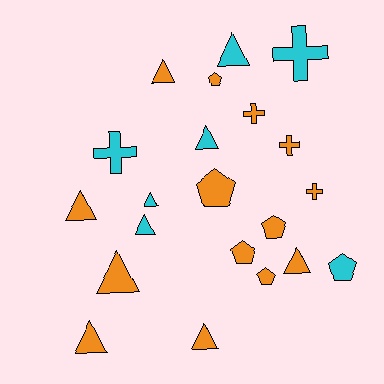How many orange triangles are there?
There are 6 orange triangles.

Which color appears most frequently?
Orange, with 14 objects.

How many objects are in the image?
There are 21 objects.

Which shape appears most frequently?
Triangle, with 10 objects.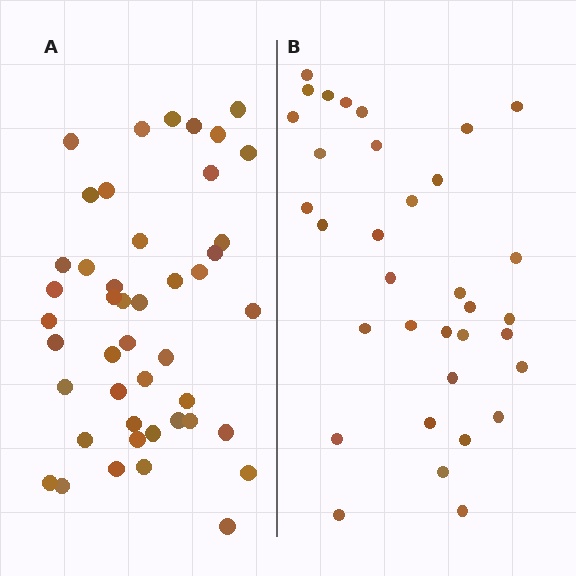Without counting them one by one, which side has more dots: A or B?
Region A (the left region) has more dots.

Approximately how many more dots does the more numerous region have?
Region A has roughly 12 or so more dots than region B.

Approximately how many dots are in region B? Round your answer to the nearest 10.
About 30 dots. (The exact count is 34, which rounds to 30.)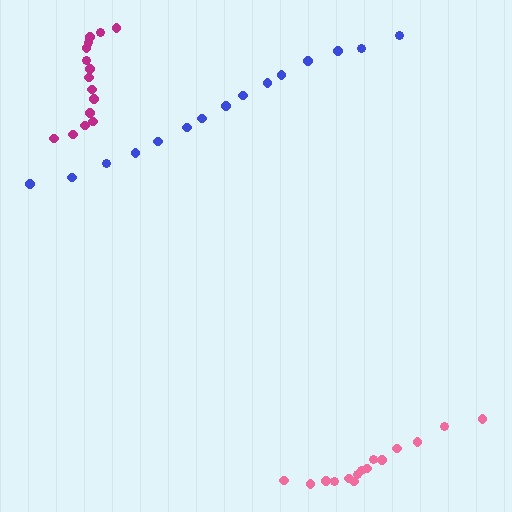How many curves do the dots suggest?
There are 3 distinct paths.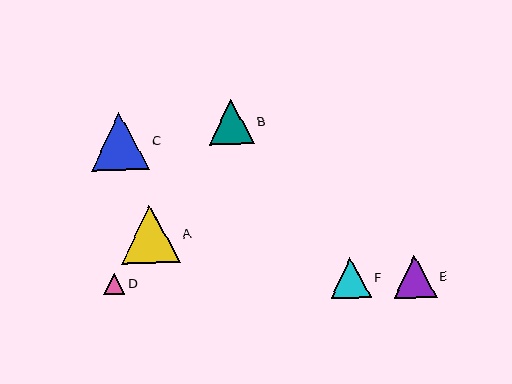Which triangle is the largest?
Triangle A is the largest with a size of approximately 59 pixels.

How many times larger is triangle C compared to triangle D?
Triangle C is approximately 2.8 times the size of triangle D.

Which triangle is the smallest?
Triangle D is the smallest with a size of approximately 21 pixels.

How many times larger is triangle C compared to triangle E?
Triangle C is approximately 1.4 times the size of triangle E.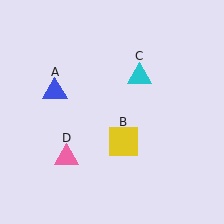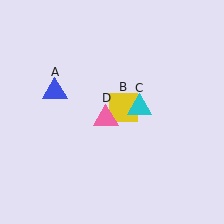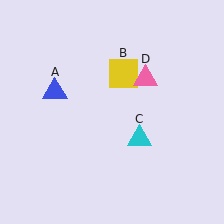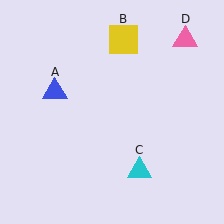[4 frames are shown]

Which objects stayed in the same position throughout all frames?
Blue triangle (object A) remained stationary.